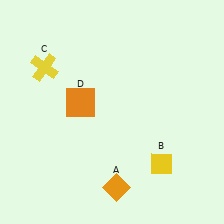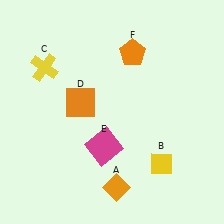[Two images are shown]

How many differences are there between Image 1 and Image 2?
There are 2 differences between the two images.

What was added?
A magenta square (E), an orange pentagon (F) were added in Image 2.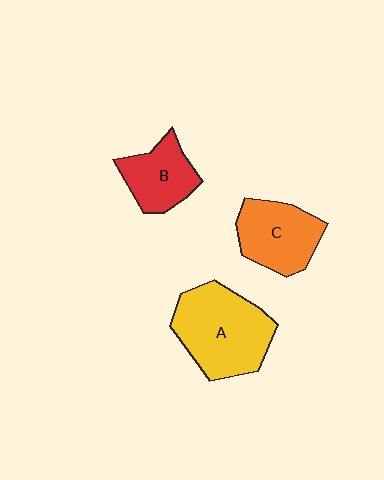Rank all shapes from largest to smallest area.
From largest to smallest: A (yellow), C (orange), B (red).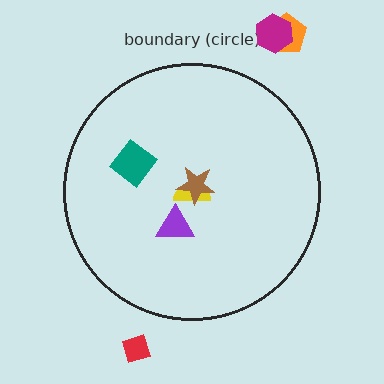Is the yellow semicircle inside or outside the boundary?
Inside.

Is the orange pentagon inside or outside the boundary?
Outside.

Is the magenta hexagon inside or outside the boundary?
Outside.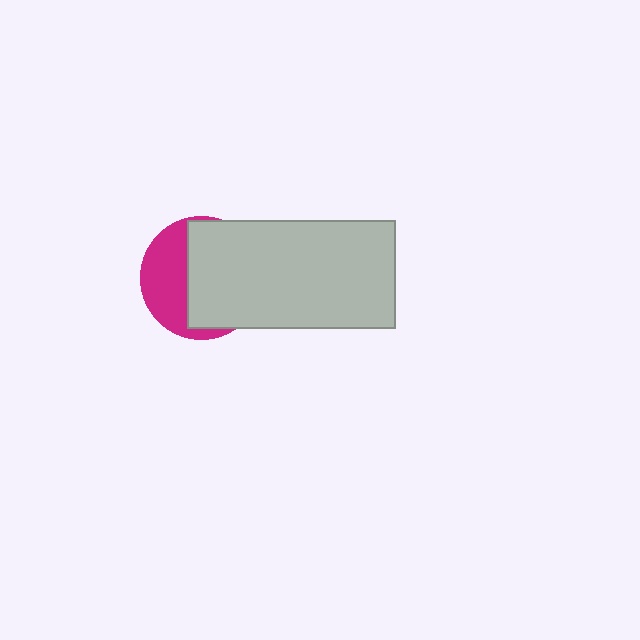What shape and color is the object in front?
The object in front is a light gray rectangle.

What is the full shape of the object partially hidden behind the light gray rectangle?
The partially hidden object is a magenta circle.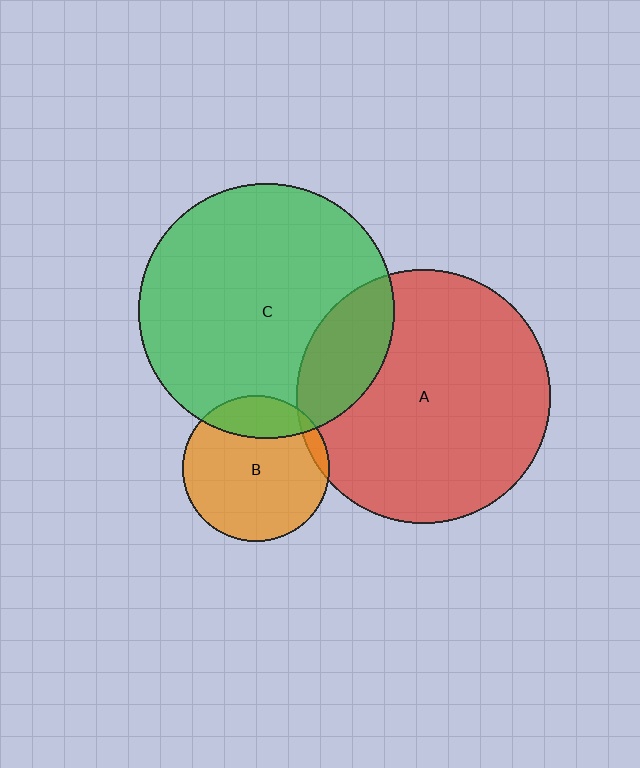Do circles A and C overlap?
Yes.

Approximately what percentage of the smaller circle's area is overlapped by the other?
Approximately 20%.